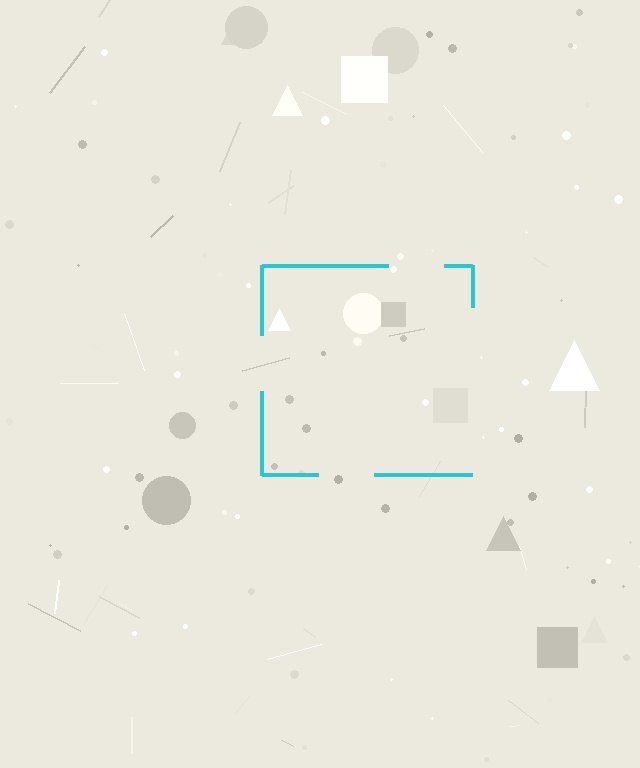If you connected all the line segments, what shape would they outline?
They would outline a square.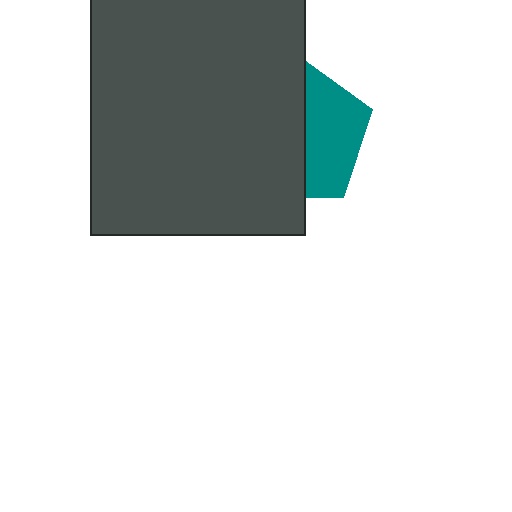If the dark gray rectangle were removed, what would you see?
You would see the complete teal pentagon.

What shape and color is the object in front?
The object in front is a dark gray rectangle.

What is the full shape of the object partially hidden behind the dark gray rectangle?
The partially hidden object is a teal pentagon.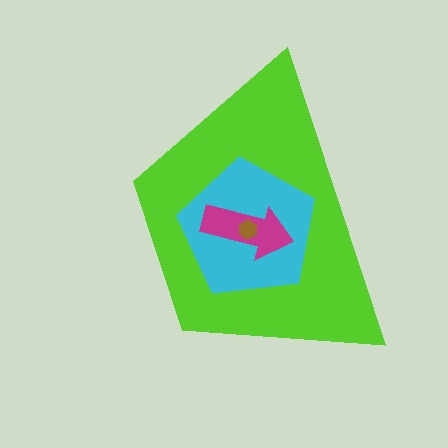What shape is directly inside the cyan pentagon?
The magenta arrow.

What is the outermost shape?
The lime trapezoid.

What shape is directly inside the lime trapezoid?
The cyan pentagon.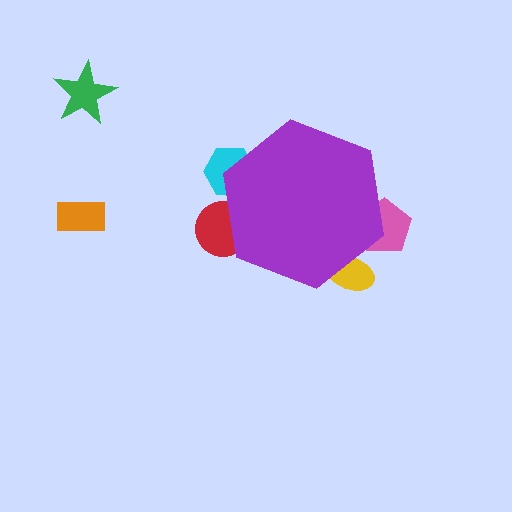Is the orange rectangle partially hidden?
No, the orange rectangle is fully visible.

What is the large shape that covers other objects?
A purple hexagon.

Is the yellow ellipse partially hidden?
Yes, the yellow ellipse is partially hidden behind the purple hexagon.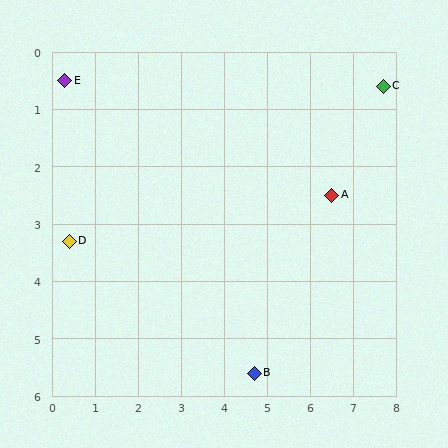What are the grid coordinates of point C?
Point C is at approximately (7.7, 0.6).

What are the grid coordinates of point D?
Point D is at approximately (0.4, 3.3).